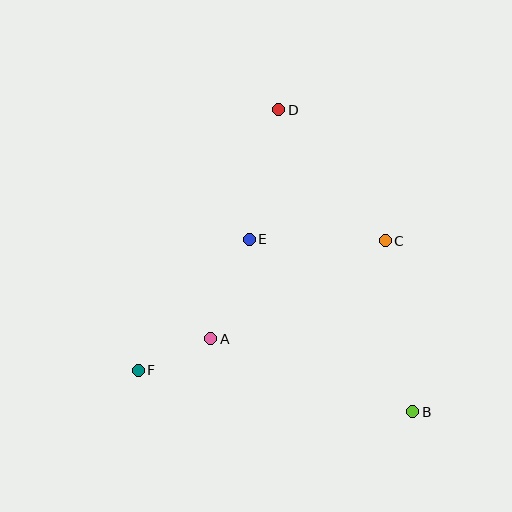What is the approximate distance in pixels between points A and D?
The distance between A and D is approximately 239 pixels.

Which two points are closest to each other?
Points A and F are closest to each other.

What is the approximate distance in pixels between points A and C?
The distance between A and C is approximately 200 pixels.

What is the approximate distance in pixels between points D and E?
The distance between D and E is approximately 133 pixels.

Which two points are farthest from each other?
Points B and D are farthest from each other.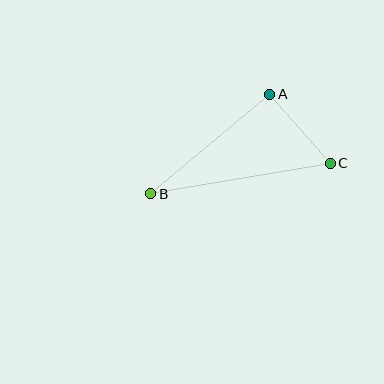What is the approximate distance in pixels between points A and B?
The distance between A and B is approximately 155 pixels.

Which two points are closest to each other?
Points A and C are closest to each other.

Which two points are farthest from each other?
Points B and C are farthest from each other.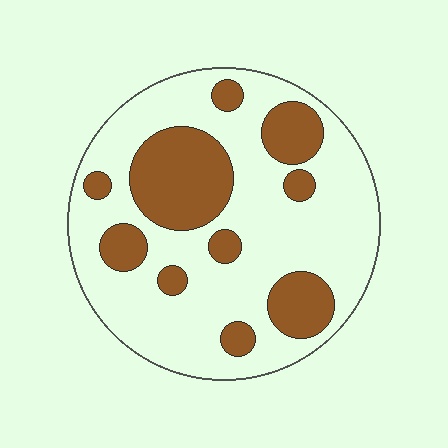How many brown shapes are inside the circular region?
10.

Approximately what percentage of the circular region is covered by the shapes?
Approximately 30%.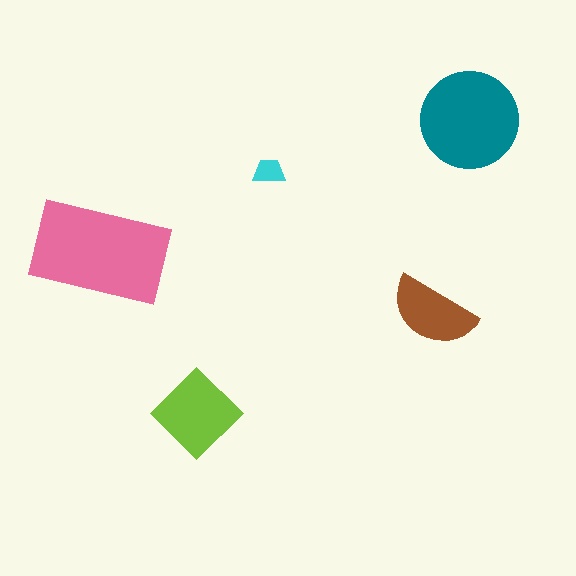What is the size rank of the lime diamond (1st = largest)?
3rd.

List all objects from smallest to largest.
The cyan trapezoid, the brown semicircle, the lime diamond, the teal circle, the pink rectangle.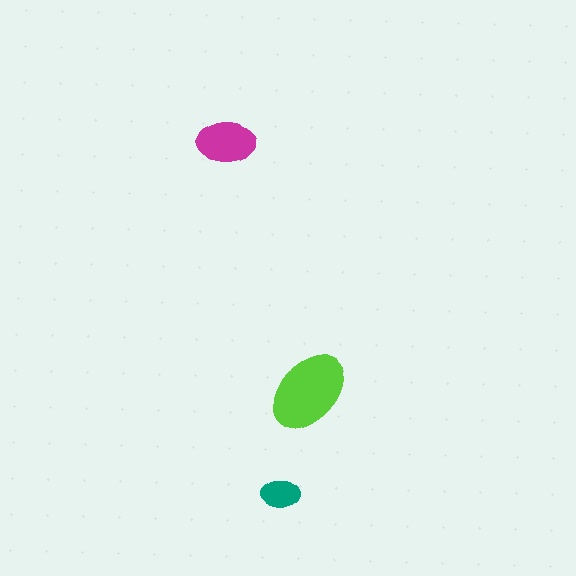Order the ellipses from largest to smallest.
the lime one, the magenta one, the teal one.